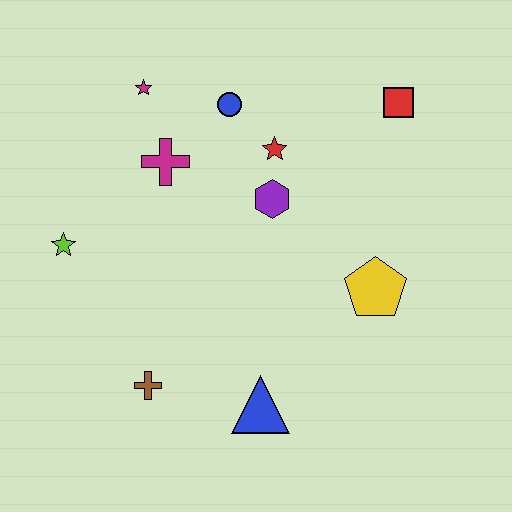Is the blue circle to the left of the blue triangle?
Yes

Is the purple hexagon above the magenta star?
No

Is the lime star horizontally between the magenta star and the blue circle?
No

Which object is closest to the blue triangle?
The brown cross is closest to the blue triangle.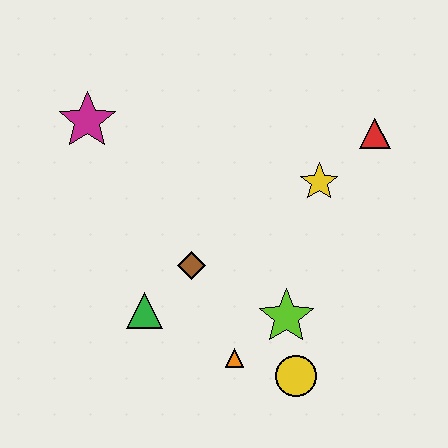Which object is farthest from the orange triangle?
The magenta star is farthest from the orange triangle.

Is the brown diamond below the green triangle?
No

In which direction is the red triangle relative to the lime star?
The red triangle is above the lime star.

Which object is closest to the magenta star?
The brown diamond is closest to the magenta star.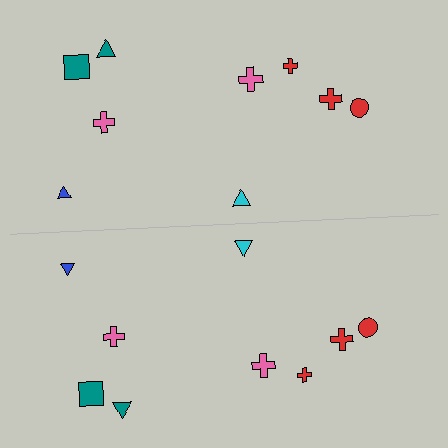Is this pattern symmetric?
Yes, this pattern has bilateral (reflection) symmetry.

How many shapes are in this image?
There are 18 shapes in this image.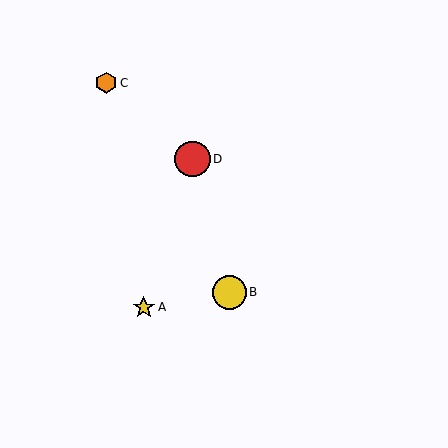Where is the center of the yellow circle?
The center of the yellow circle is at (229, 292).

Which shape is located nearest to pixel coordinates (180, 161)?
The red circle (labeled D) at (192, 159) is nearest to that location.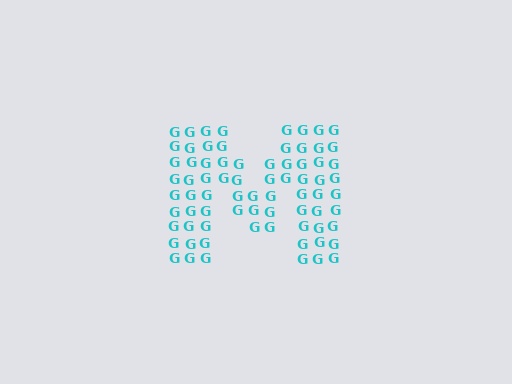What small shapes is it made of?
It is made of small letter G's.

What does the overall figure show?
The overall figure shows the letter M.